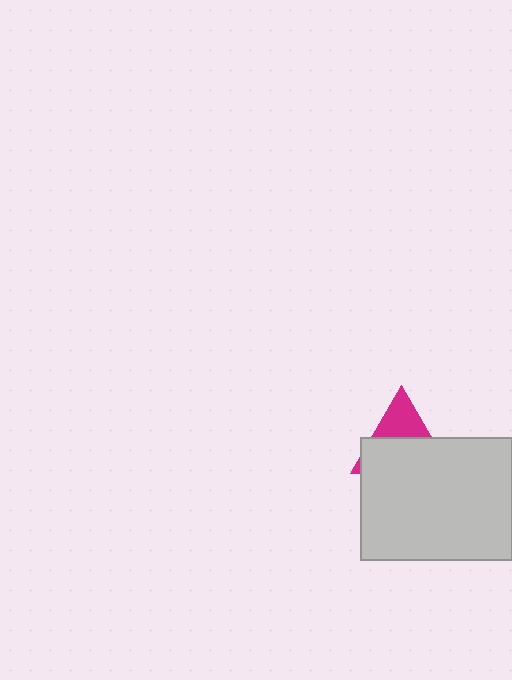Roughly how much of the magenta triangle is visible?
A small part of it is visible (roughly 37%).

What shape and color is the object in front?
The object in front is a light gray rectangle.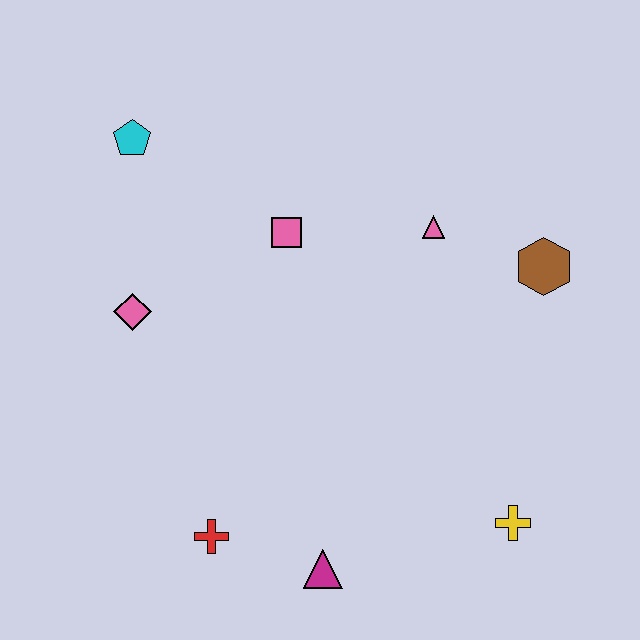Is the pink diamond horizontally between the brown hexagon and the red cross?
No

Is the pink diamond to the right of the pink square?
No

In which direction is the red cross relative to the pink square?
The red cross is below the pink square.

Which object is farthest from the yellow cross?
The cyan pentagon is farthest from the yellow cross.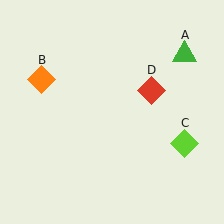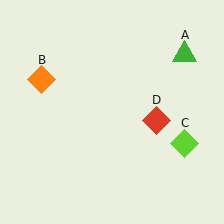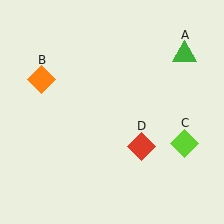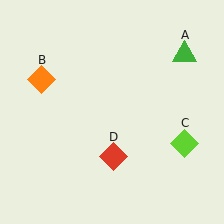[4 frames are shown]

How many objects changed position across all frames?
1 object changed position: red diamond (object D).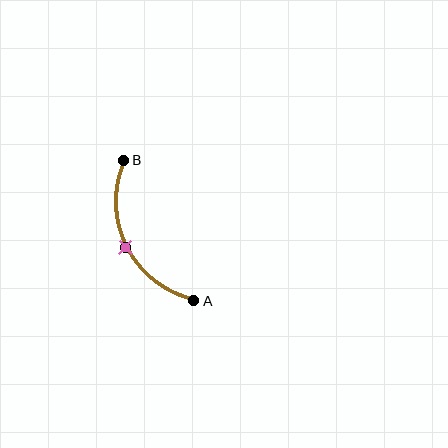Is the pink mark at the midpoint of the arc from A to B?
Yes. The pink mark lies on the arc at equal arc-length from both A and B — it is the arc midpoint.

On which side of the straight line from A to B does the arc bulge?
The arc bulges to the left of the straight line connecting A and B.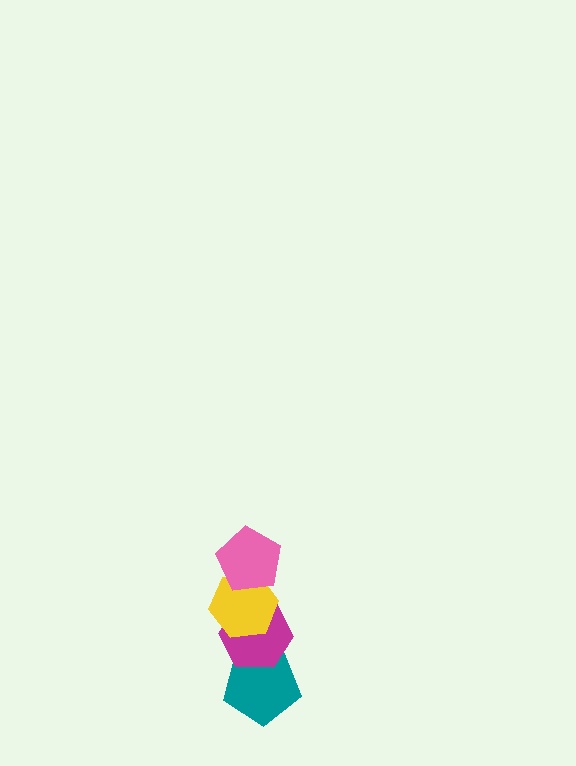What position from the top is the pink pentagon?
The pink pentagon is 1st from the top.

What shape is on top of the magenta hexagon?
The yellow hexagon is on top of the magenta hexagon.